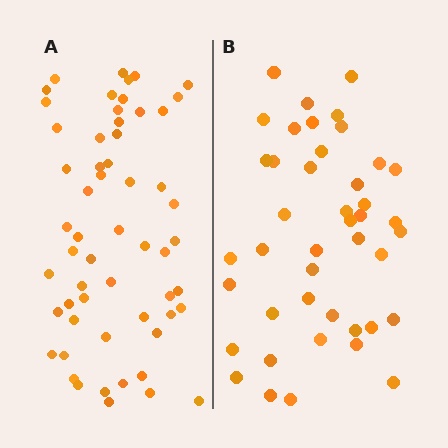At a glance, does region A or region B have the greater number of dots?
Region A (the left region) has more dots.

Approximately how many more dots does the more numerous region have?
Region A has approximately 15 more dots than region B.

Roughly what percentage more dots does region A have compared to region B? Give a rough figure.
About 35% more.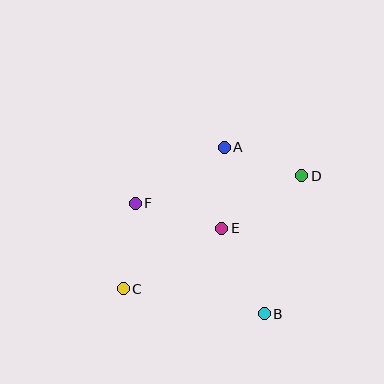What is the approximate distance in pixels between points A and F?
The distance between A and F is approximately 106 pixels.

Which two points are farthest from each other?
Points C and D are farthest from each other.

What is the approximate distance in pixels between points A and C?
The distance between A and C is approximately 174 pixels.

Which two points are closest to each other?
Points A and E are closest to each other.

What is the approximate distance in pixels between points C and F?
The distance between C and F is approximately 86 pixels.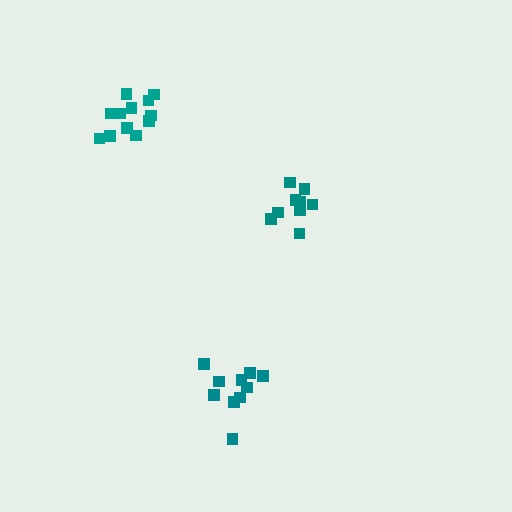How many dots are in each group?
Group 1: 9 dots, Group 2: 12 dots, Group 3: 10 dots (31 total).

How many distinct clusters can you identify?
There are 3 distinct clusters.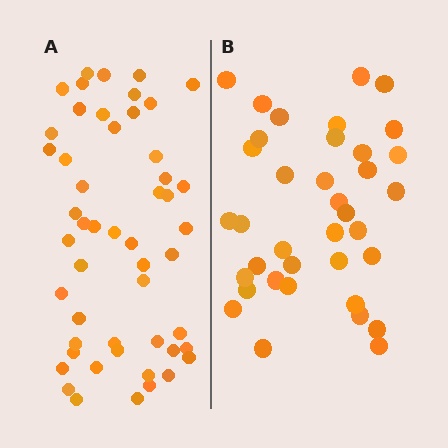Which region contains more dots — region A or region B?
Region A (the left region) has more dots.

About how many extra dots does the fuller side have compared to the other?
Region A has approximately 15 more dots than region B.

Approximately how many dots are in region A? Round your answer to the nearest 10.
About 50 dots. (The exact count is 51, which rounds to 50.)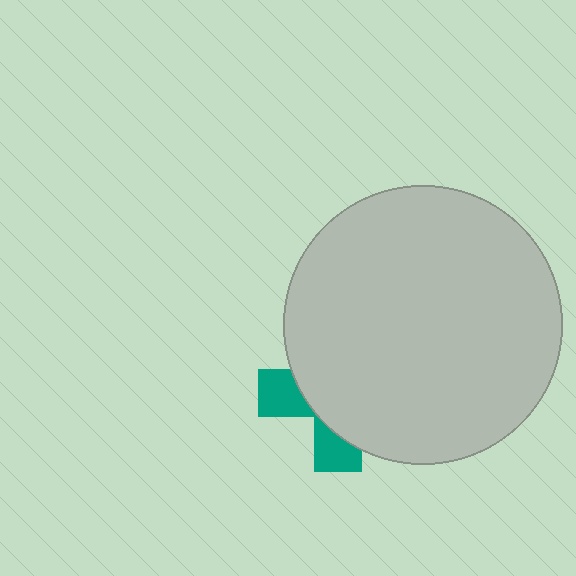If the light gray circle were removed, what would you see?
You would see the complete teal cross.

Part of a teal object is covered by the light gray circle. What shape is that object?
It is a cross.